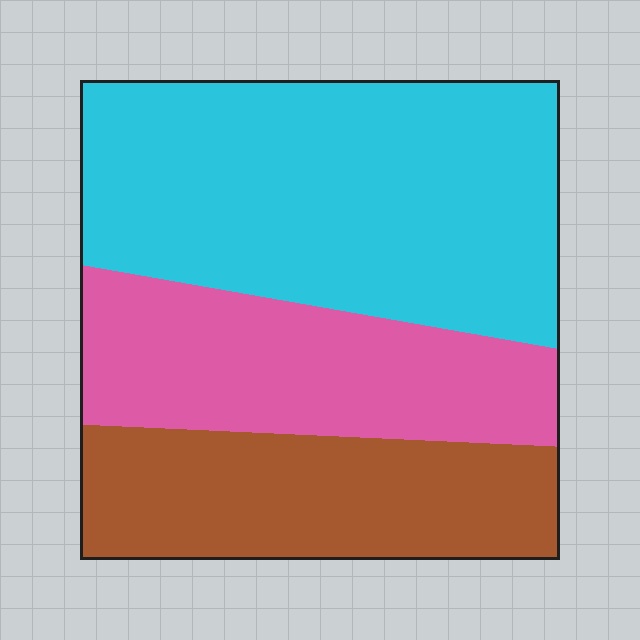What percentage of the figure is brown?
Brown takes up about one quarter (1/4) of the figure.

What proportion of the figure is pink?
Pink covers 27% of the figure.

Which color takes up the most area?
Cyan, at roughly 45%.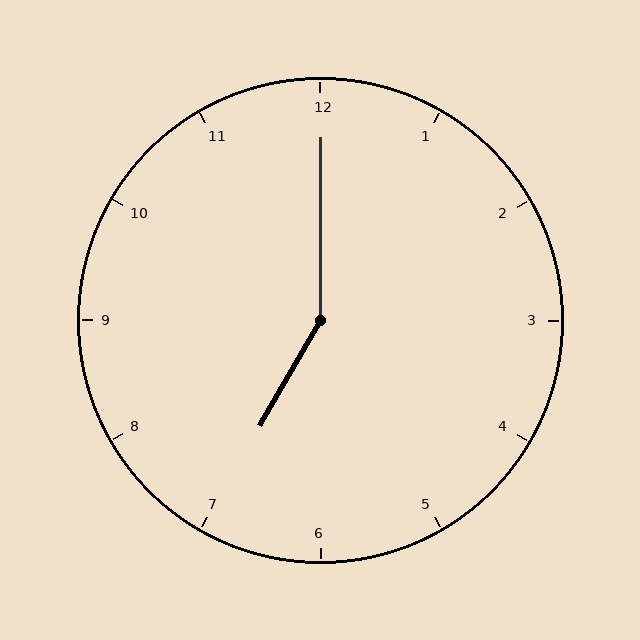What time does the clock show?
7:00.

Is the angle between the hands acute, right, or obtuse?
It is obtuse.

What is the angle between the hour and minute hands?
Approximately 150 degrees.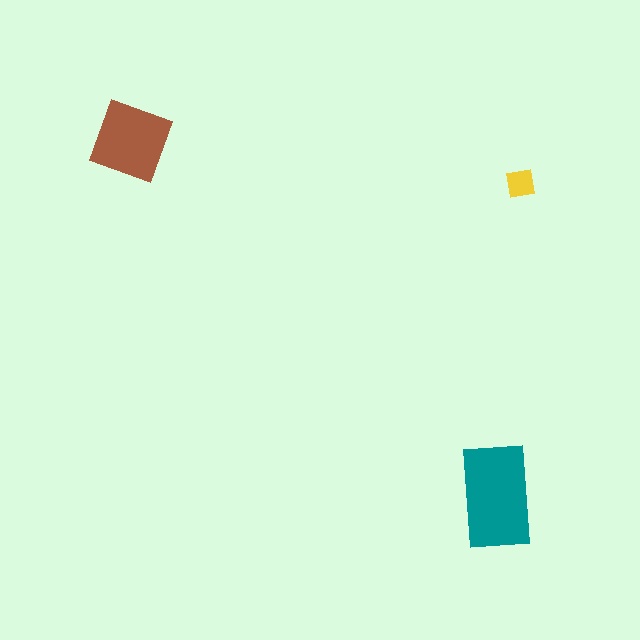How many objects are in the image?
There are 3 objects in the image.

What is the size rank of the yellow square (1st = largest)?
3rd.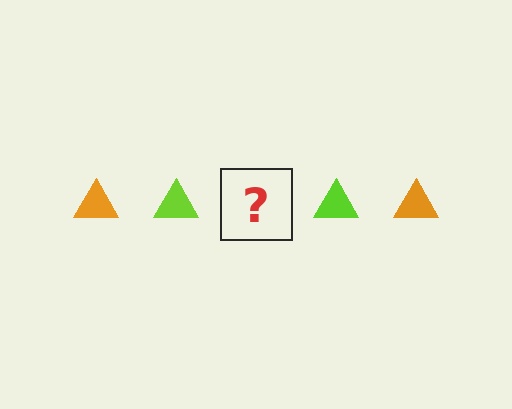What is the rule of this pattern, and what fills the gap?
The rule is that the pattern cycles through orange, lime triangles. The gap should be filled with an orange triangle.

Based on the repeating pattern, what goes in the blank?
The blank should be an orange triangle.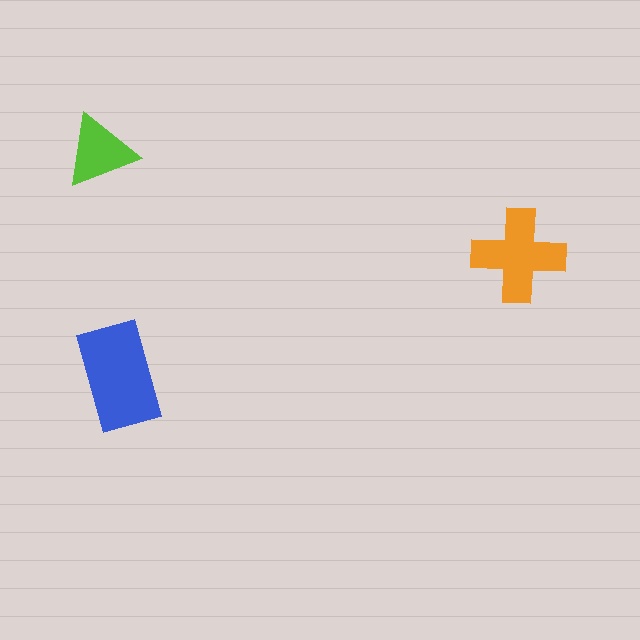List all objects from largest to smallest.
The blue rectangle, the orange cross, the lime triangle.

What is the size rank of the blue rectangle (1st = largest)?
1st.